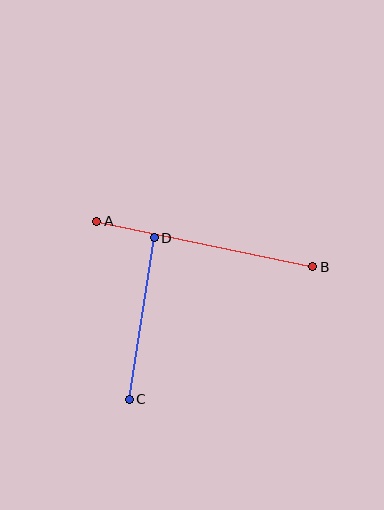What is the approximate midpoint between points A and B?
The midpoint is at approximately (205, 244) pixels.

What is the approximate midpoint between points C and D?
The midpoint is at approximately (142, 319) pixels.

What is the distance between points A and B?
The distance is approximately 221 pixels.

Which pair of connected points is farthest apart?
Points A and B are farthest apart.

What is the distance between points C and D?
The distance is approximately 163 pixels.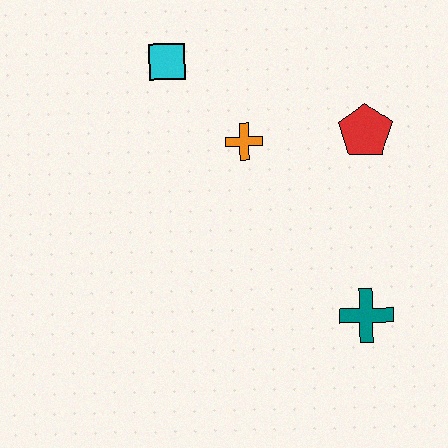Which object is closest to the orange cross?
The cyan square is closest to the orange cross.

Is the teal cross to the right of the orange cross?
Yes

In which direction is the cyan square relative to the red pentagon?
The cyan square is to the left of the red pentagon.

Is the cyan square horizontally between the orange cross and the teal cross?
No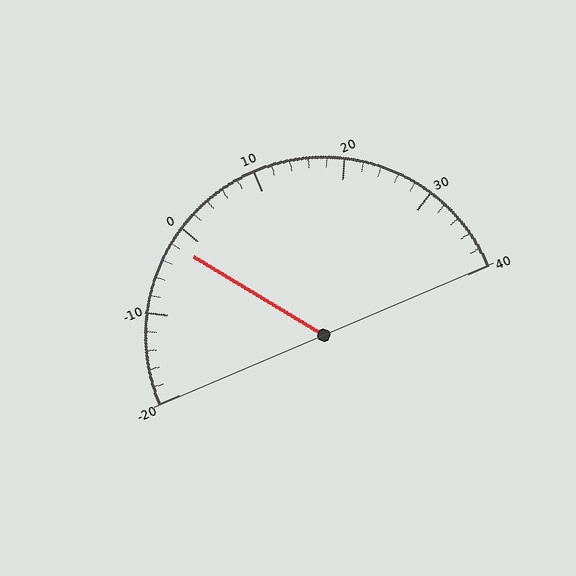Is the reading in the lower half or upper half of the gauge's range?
The reading is in the lower half of the range (-20 to 40).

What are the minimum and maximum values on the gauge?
The gauge ranges from -20 to 40.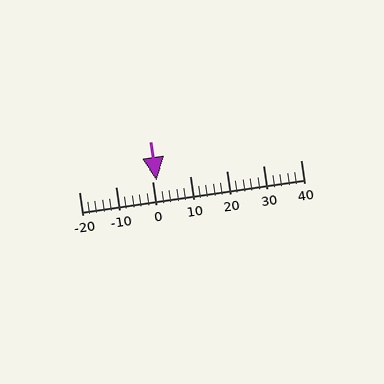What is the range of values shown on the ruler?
The ruler shows values from -20 to 40.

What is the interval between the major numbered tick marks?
The major tick marks are spaced 10 units apart.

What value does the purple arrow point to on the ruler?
The purple arrow points to approximately 1.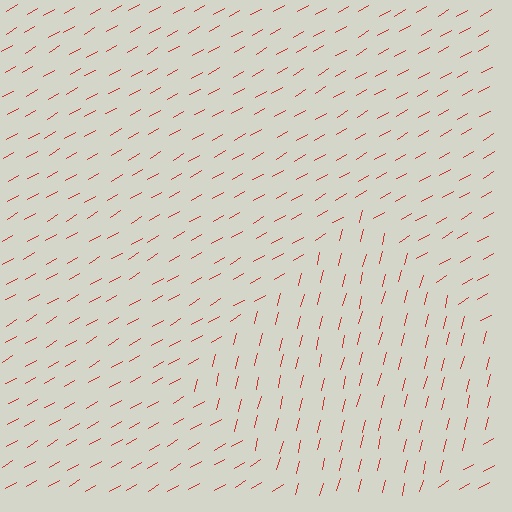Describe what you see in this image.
The image is filled with small red line segments. A diamond region in the image has lines oriented differently from the surrounding lines, creating a visible texture boundary.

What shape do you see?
I see a diamond.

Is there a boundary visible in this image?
Yes, there is a texture boundary formed by a change in line orientation.